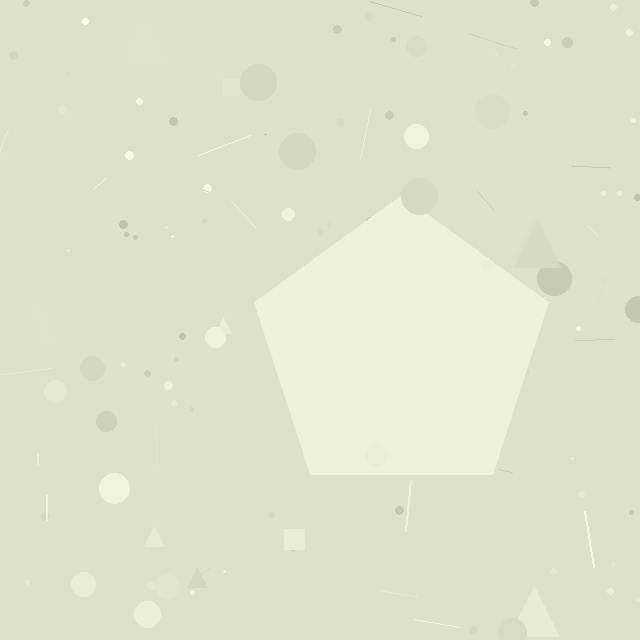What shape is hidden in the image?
A pentagon is hidden in the image.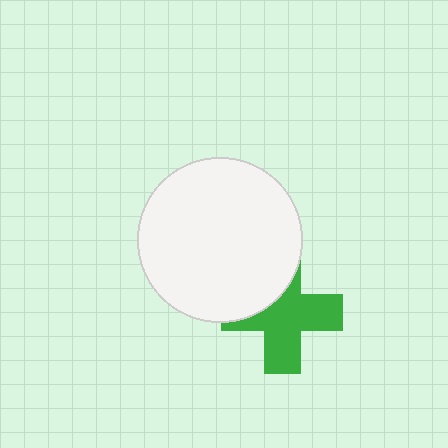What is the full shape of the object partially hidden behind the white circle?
The partially hidden object is a green cross.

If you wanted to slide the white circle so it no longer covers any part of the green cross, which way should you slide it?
Slide it toward the upper-left — that is the most direct way to separate the two shapes.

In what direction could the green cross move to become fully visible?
The green cross could move toward the lower-right. That would shift it out from behind the white circle entirely.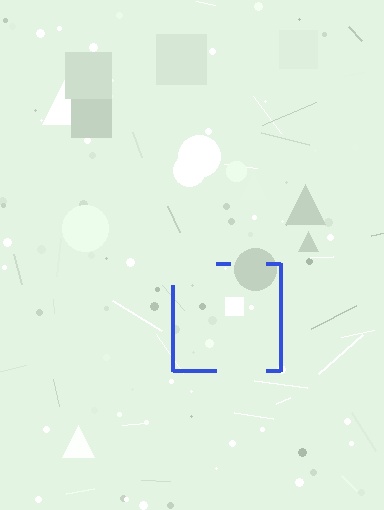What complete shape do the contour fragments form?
The contour fragments form a square.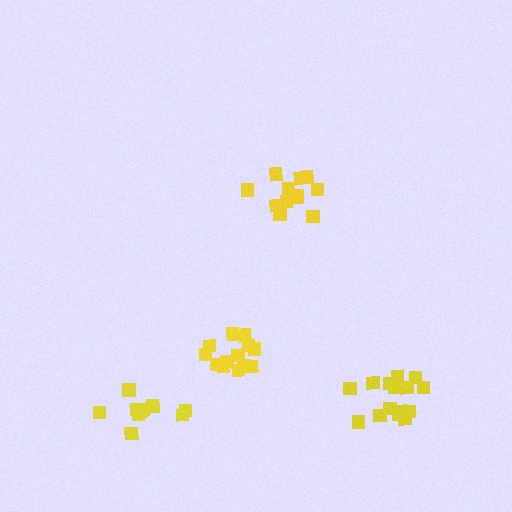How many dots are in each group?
Group 1: 13 dots, Group 2: 15 dots, Group 3: 10 dots, Group 4: 14 dots (52 total).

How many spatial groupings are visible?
There are 4 spatial groupings.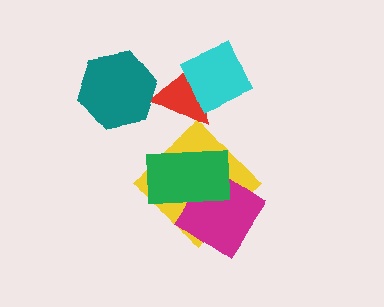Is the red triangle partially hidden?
Yes, it is partially covered by another shape.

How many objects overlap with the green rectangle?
2 objects overlap with the green rectangle.